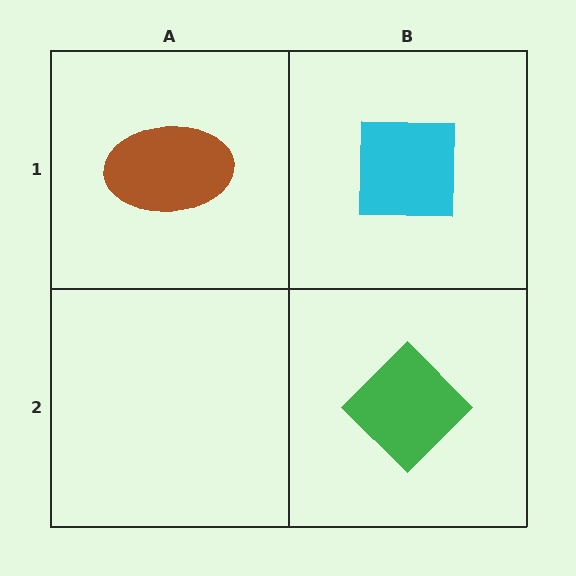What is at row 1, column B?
A cyan square.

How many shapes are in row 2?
1 shape.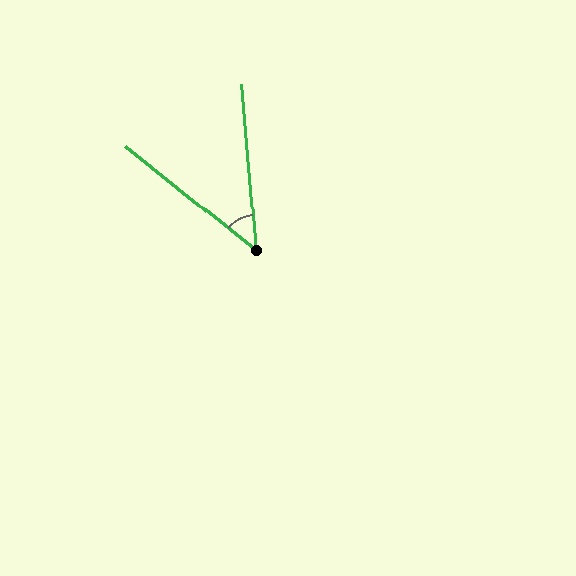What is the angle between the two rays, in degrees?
Approximately 46 degrees.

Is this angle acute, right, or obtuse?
It is acute.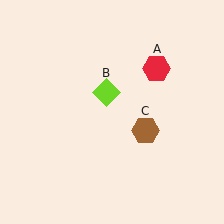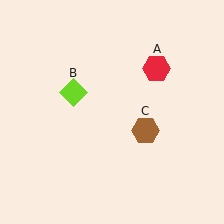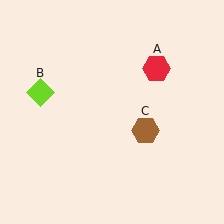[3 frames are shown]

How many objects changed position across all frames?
1 object changed position: lime diamond (object B).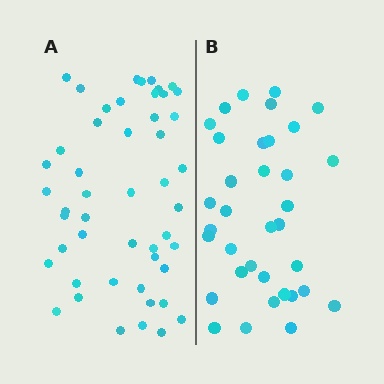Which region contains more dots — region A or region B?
Region A (the left region) has more dots.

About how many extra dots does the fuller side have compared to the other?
Region A has approximately 15 more dots than region B.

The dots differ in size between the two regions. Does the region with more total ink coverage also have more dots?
No. Region B has more total ink coverage because its dots are larger, but region A actually contains more individual dots. Total area can be misleading — the number of items is what matters here.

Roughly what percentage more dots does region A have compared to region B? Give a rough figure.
About 40% more.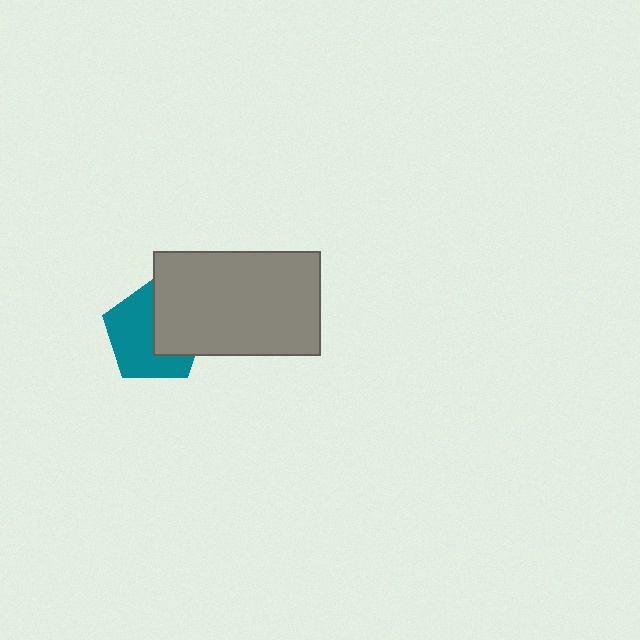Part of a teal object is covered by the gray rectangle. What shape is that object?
It is a pentagon.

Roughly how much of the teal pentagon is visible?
About half of it is visible (roughly 59%).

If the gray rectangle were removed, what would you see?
You would see the complete teal pentagon.